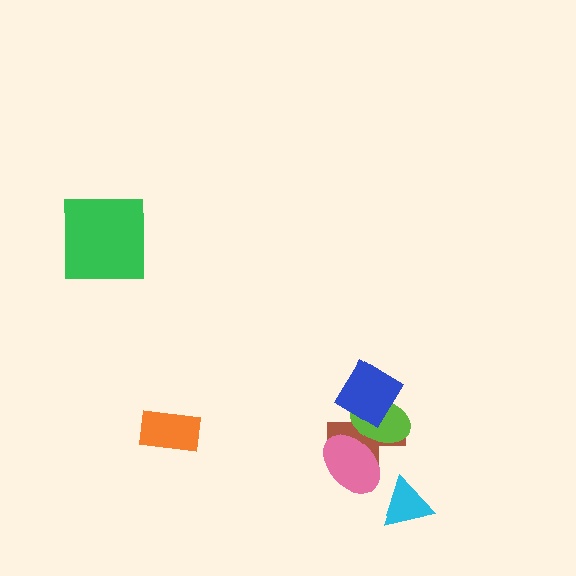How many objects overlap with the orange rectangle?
0 objects overlap with the orange rectangle.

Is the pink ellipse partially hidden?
Yes, it is partially covered by another shape.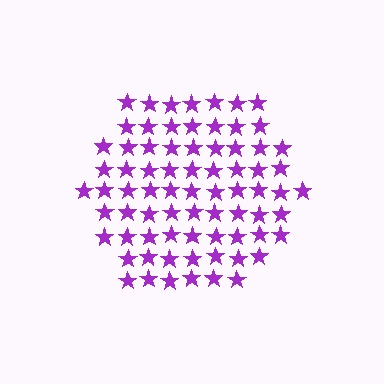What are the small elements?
The small elements are stars.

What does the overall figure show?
The overall figure shows a hexagon.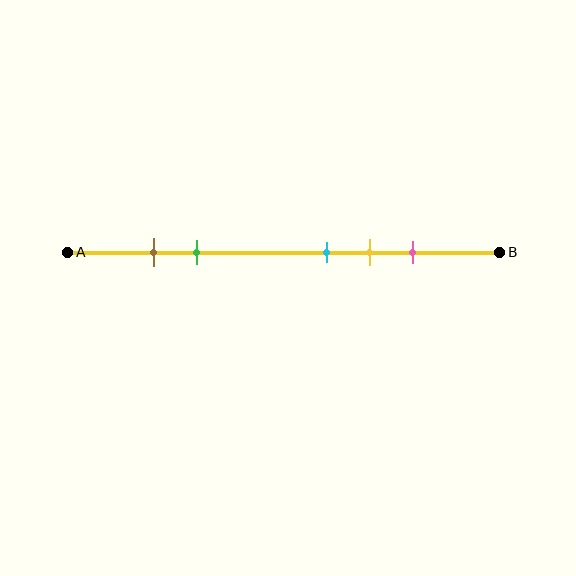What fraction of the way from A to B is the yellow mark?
The yellow mark is approximately 70% (0.7) of the way from A to B.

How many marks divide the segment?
There are 5 marks dividing the segment.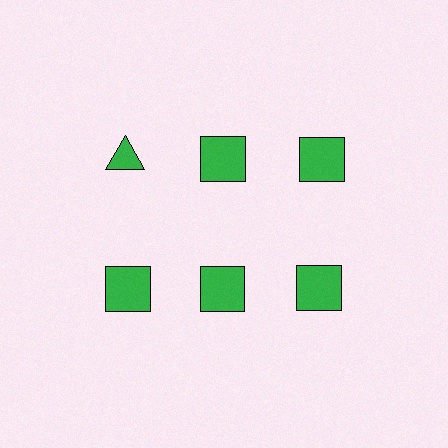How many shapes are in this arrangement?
There are 6 shapes arranged in a grid pattern.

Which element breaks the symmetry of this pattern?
The green triangle in the top row, leftmost column breaks the symmetry. All other shapes are green squares.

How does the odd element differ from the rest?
It has a different shape: triangle instead of square.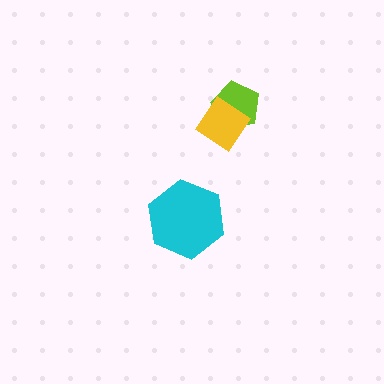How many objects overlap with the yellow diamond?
1 object overlaps with the yellow diamond.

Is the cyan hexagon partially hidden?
No, no other shape covers it.